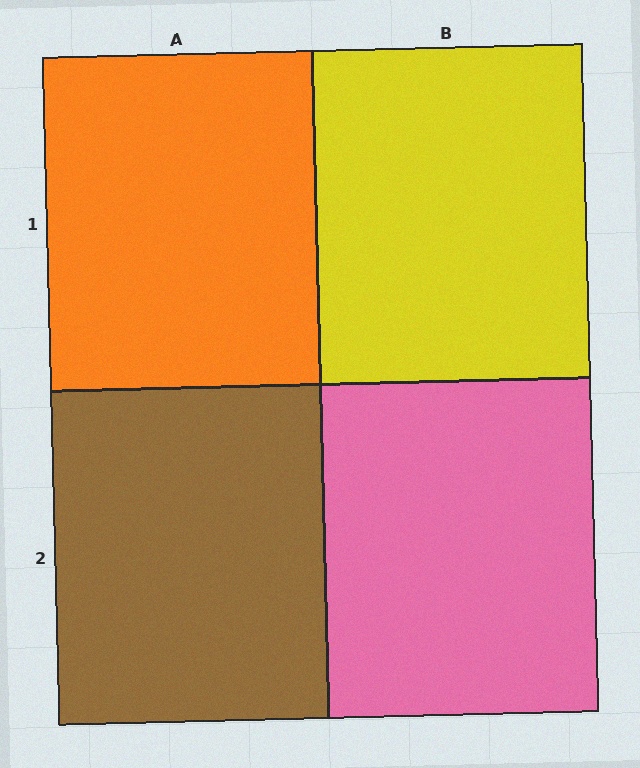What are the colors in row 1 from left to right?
Orange, yellow.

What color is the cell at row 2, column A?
Brown.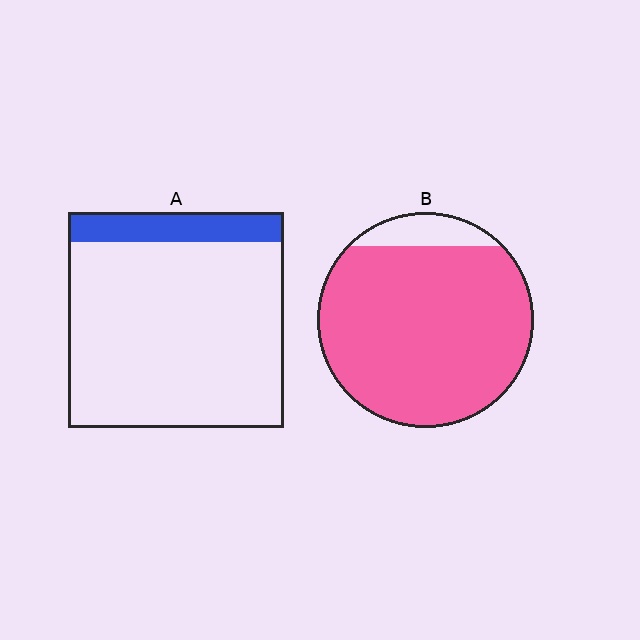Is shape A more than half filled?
No.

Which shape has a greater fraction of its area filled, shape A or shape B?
Shape B.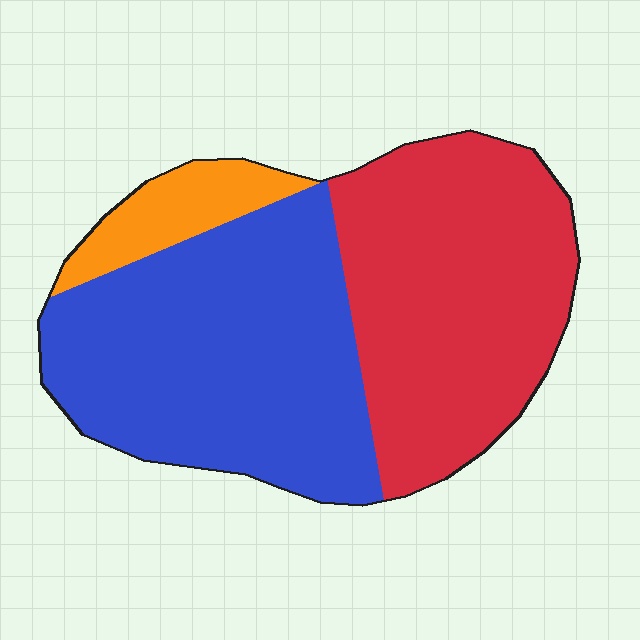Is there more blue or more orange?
Blue.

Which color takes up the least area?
Orange, at roughly 10%.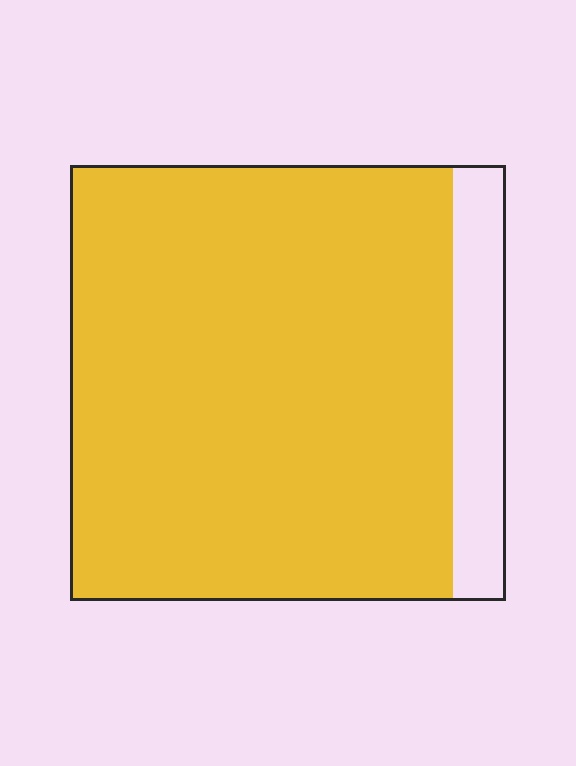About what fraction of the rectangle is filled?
About seven eighths (7/8).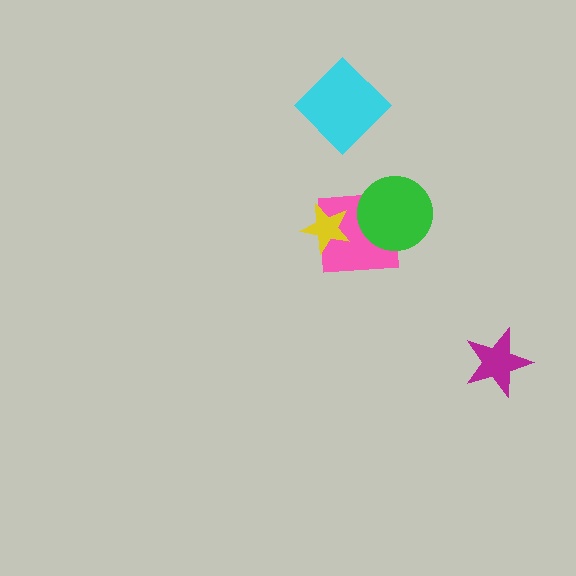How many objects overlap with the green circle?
1 object overlaps with the green circle.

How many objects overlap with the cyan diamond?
0 objects overlap with the cyan diamond.